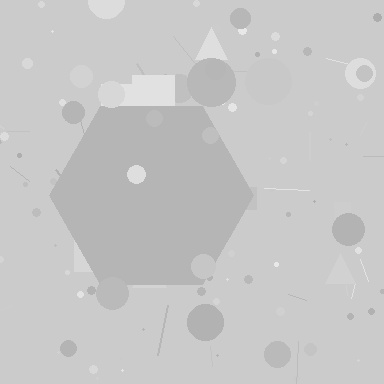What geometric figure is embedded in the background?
A hexagon is embedded in the background.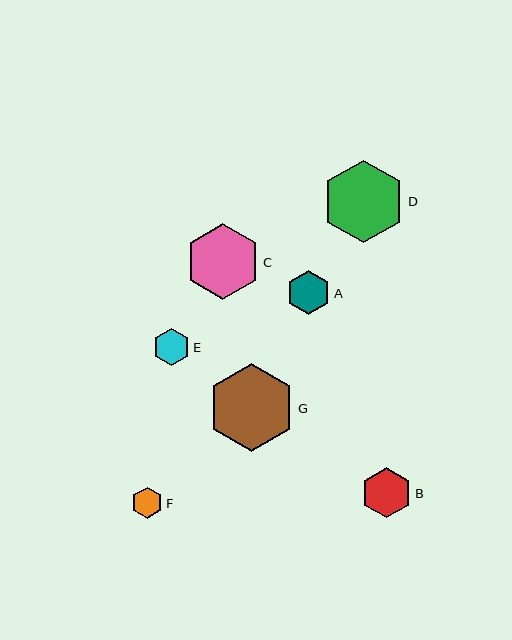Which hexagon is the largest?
Hexagon G is the largest with a size of approximately 88 pixels.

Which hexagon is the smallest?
Hexagon F is the smallest with a size of approximately 31 pixels.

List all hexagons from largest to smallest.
From largest to smallest: G, D, C, B, A, E, F.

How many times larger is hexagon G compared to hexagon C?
Hexagon G is approximately 1.2 times the size of hexagon C.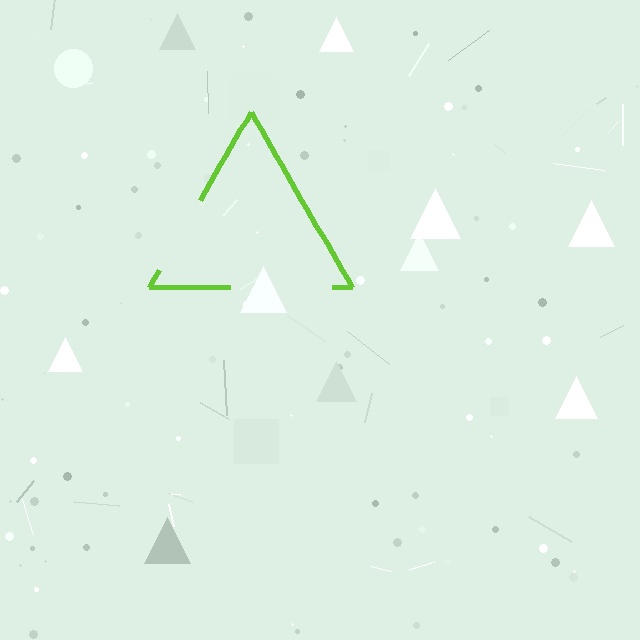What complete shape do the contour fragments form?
The contour fragments form a triangle.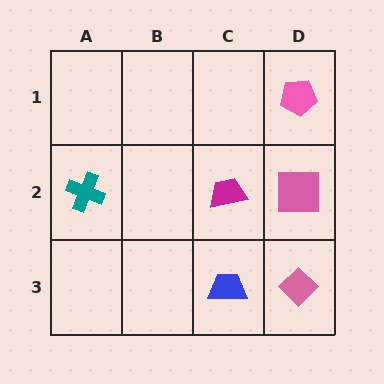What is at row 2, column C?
A magenta trapezoid.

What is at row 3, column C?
A blue trapezoid.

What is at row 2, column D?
A pink square.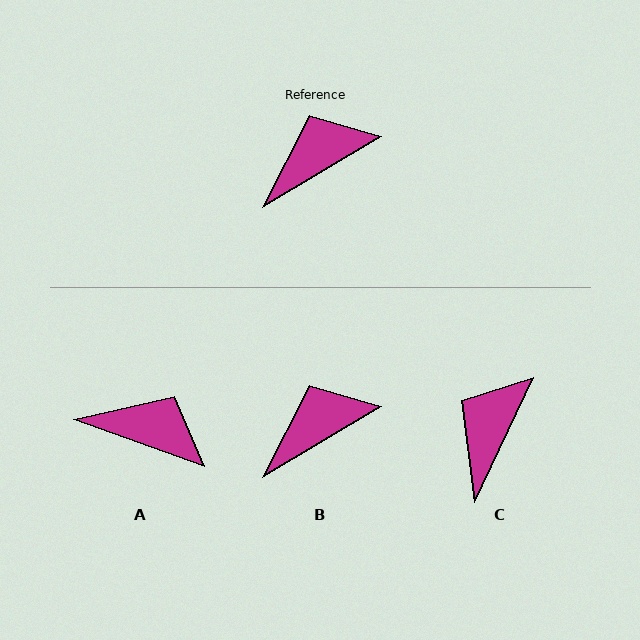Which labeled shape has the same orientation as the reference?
B.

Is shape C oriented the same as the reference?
No, it is off by about 34 degrees.